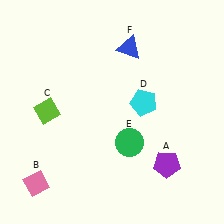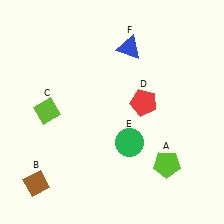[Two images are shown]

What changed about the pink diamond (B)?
In Image 1, B is pink. In Image 2, it changed to brown.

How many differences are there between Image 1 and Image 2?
There are 3 differences between the two images.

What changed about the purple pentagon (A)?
In Image 1, A is purple. In Image 2, it changed to lime.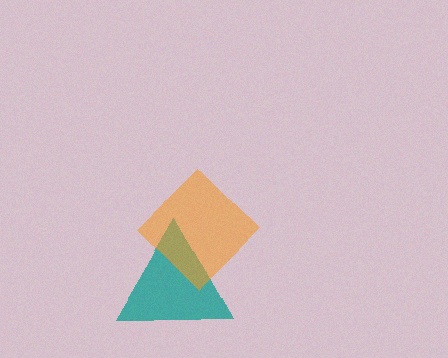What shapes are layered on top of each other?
The layered shapes are: a teal triangle, an orange diamond.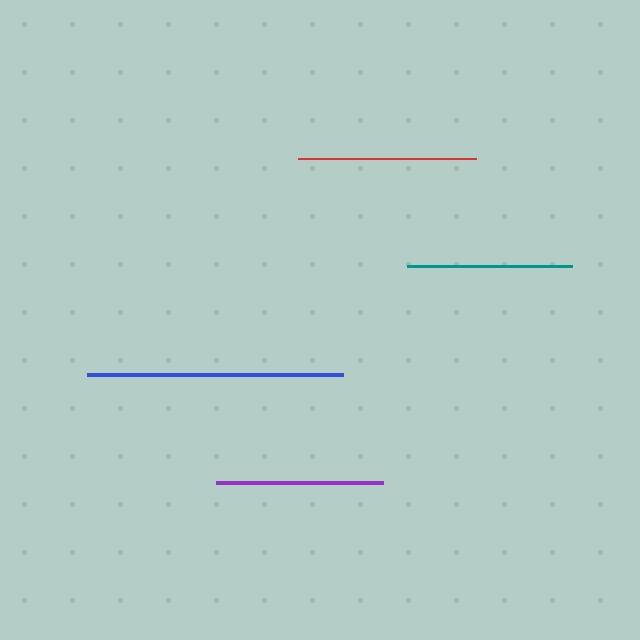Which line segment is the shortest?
The teal line is the shortest at approximately 164 pixels.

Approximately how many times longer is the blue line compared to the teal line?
The blue line is approximately 1.6 times the length of the teal line.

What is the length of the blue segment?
The blue segment is approximately 256 pixels long.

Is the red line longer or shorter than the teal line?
The red line is longer than the teal line.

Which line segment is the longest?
The blue line is the longest at approximately 256 pixels.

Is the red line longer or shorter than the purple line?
The red line is longer than the purple line.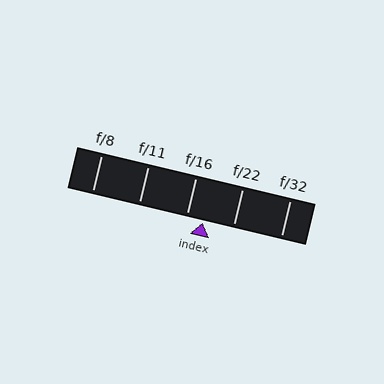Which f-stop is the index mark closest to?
The index mark is closest to f/16.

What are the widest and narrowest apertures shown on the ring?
The widest aperture shown is f/8 and the narrowest is f/32.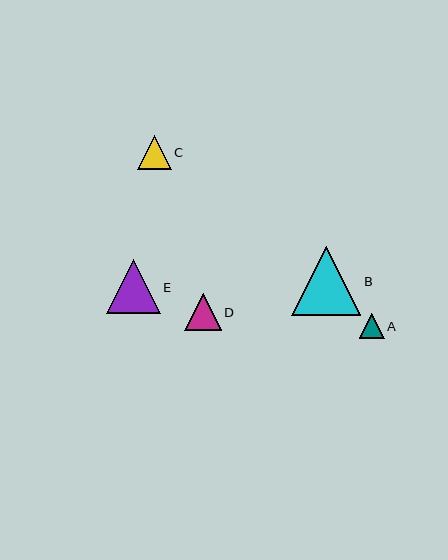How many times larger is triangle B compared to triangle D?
Triangle B is approximately 1.9 times the size of triangle D.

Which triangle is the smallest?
Triangle A is the smallest with a size of approximately 25 pixels.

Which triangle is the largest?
Triangle B is the largest with a size of approximately 69 pixels.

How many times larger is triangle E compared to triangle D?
Triangle E is approximately 1.5 times the size of triangle D.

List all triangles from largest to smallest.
From largest to smallest: B, E, D, C, A.